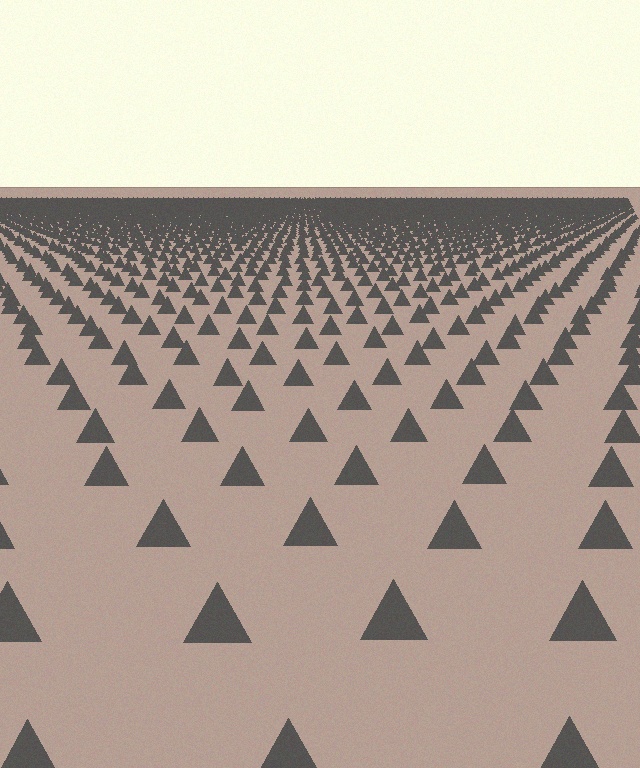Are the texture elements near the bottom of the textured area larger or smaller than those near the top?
Larger. Near the bottom, elements are closer to the viewer and appear at a bigger on-screen size.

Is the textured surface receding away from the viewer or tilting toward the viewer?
The surface is receding away from the viewer. Texture elements get smaller and denser toward the top.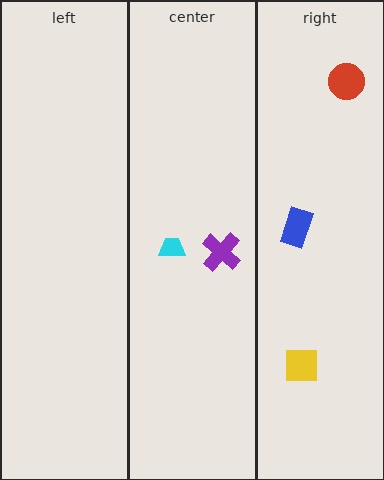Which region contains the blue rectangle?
The right region.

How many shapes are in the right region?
3.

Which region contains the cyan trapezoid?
The center region.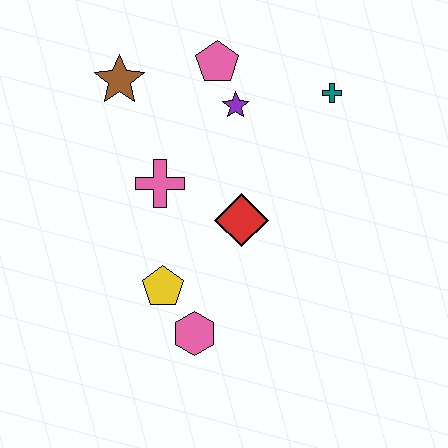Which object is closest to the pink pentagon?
The purple star is closest to the pink pentagon.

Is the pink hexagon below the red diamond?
Yes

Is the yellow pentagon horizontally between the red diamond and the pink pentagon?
No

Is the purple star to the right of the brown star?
Yes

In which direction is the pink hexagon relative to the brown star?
The pink hexagon is below the brown star.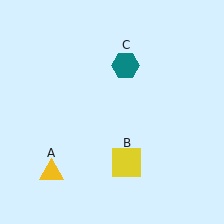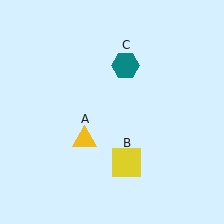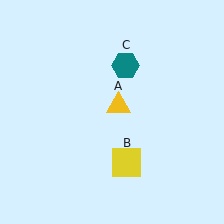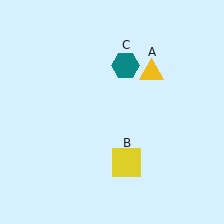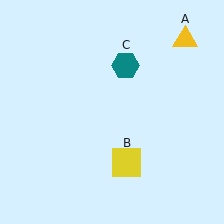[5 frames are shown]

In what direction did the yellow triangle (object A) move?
The yellow triangle (object A) moved up and to the right.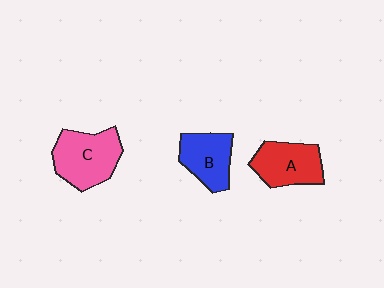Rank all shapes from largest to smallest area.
From largest to smallest: C (pink), A (red), B (blue).